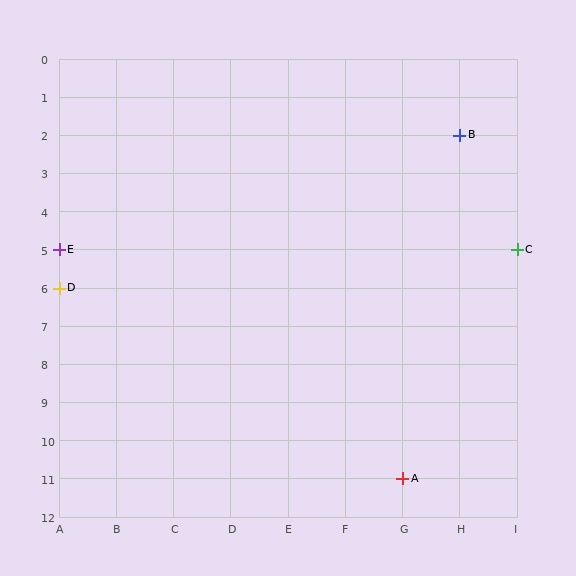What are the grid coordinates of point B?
Point B is at grid coordinates (H, 2).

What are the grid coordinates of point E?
Point E is at grid coordinates (A, 5).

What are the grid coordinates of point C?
Point C is at grid coordinates (I, 5).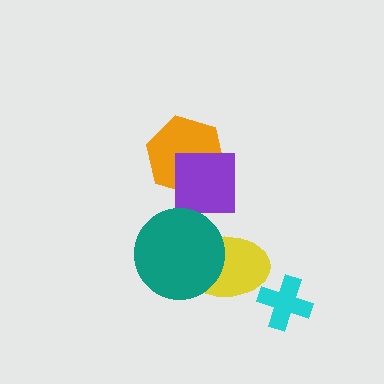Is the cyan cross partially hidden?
No, no other shape covers it.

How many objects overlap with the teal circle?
1 object overlaps with the teal circle.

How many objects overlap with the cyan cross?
0 objects overlap with the cyan cross.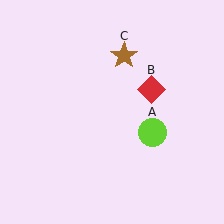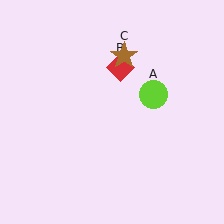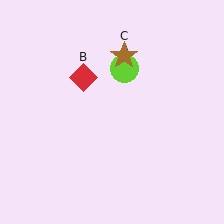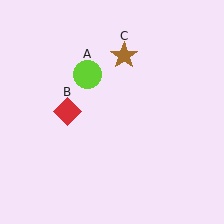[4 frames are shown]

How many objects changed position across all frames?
2 objects changed position: lime circle (object A), red diamond (object B).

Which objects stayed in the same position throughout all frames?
Brown star (object C) remained stationary.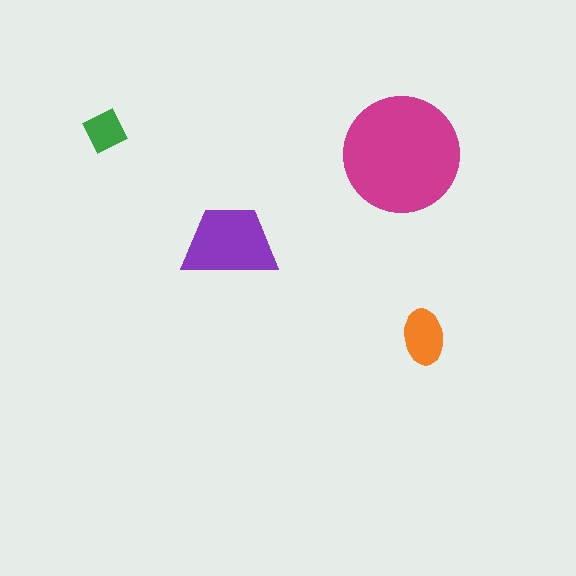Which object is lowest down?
The orange ellipse is bottommost.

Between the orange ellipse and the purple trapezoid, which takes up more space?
The purple trapezoid.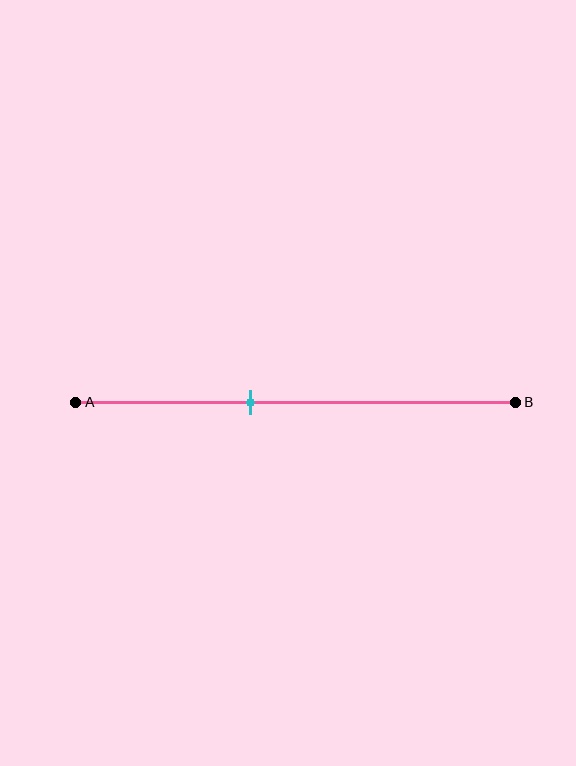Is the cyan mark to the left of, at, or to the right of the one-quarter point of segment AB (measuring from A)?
The cyan mark is to the right of the one-quarter point of segment AB.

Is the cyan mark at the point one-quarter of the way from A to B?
No, the mark is at about 40% from A, not at the 25% one-quarter point.